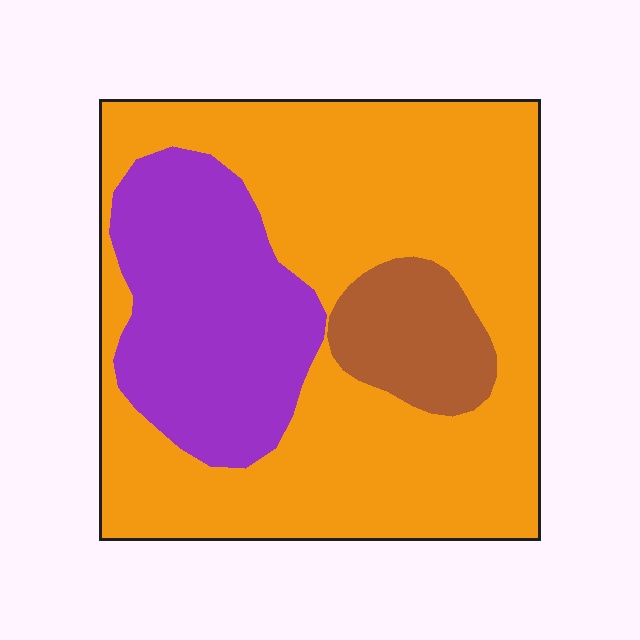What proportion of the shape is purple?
Purple takes up less than a quarter of the shape.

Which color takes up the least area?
Brown, at roughly 10%.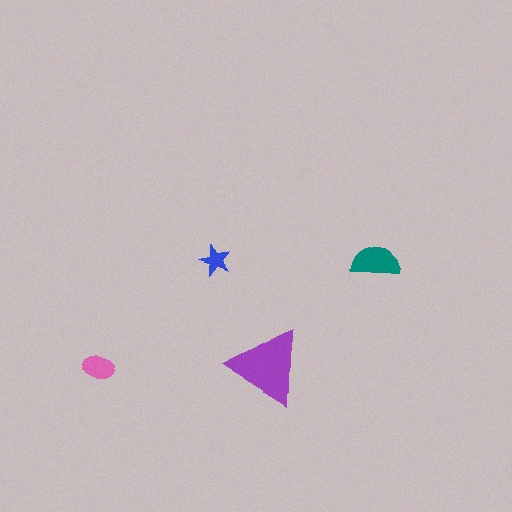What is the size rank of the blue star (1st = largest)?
4th.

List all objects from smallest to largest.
The blue star, the pink ellipse, the teal semicircle, the purple triangle.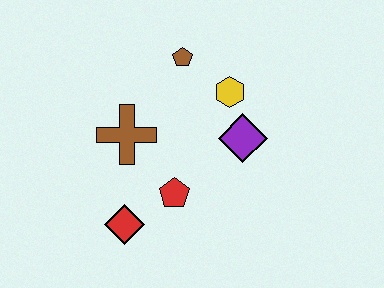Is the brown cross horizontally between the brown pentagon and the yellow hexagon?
No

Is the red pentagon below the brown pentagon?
Yes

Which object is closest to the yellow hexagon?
The purple diamond is closest to the yellow hexagon.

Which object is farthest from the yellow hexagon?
The red diamond is farthest from the yellow hexagon.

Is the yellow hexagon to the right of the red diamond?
Yes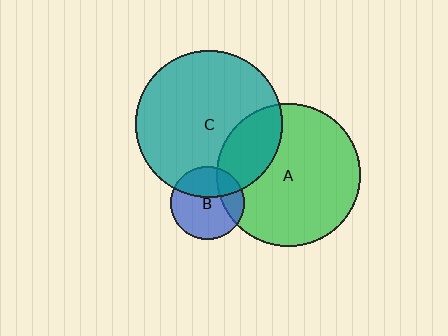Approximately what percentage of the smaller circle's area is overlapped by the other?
Approximately 25%.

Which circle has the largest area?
Circle C (teal).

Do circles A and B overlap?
Yes.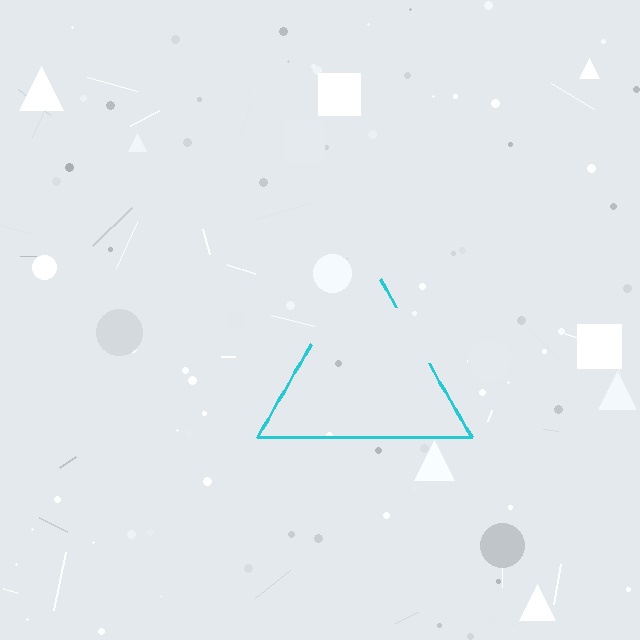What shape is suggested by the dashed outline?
The dashed outline suggests a triangle.